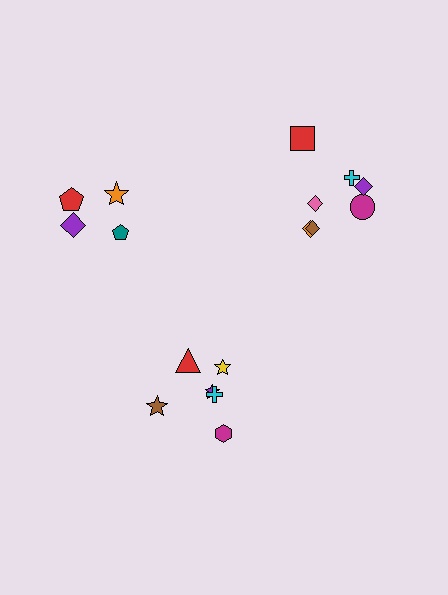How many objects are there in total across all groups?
There are 17 objects.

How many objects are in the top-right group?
There are 7 objects.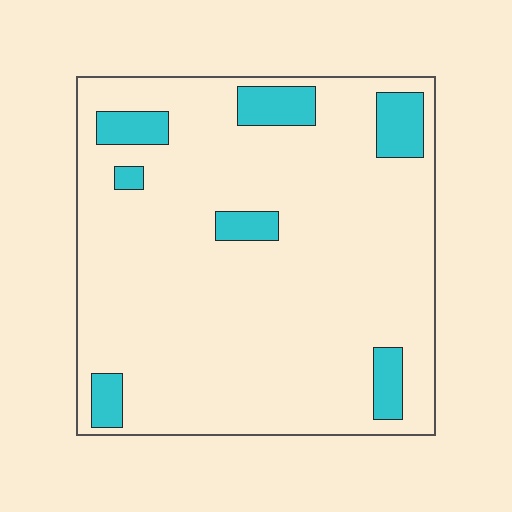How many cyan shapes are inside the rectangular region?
7.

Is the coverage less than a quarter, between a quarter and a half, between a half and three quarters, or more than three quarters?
Less than a quarter.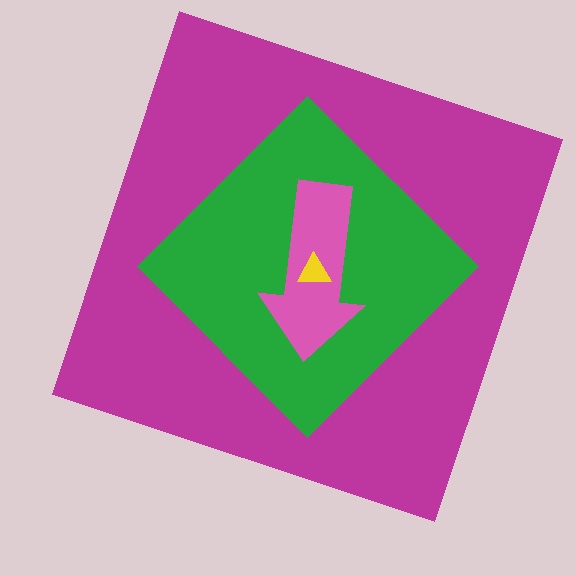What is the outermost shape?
The magenta square.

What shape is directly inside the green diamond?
The pink arrow.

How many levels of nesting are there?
4.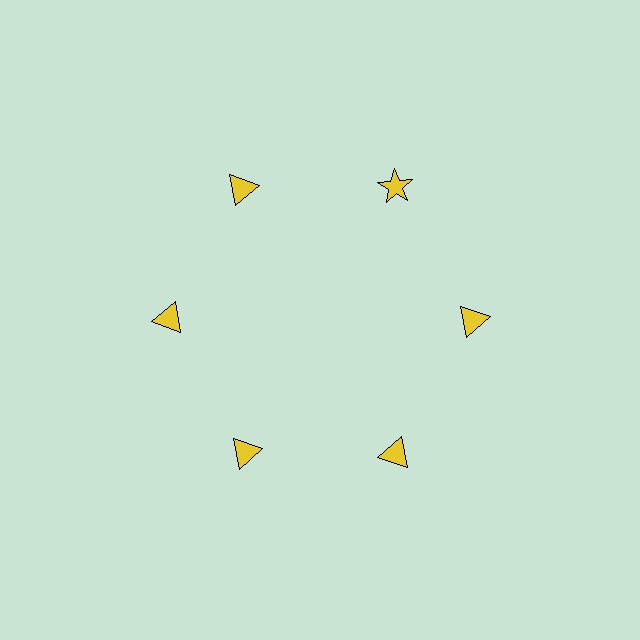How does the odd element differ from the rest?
It has a different shape: star instead of triangle.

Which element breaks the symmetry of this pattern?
The yellow star at roughly the 1 o'clock position breaks the symmetry. All other shapes are yellow triangles.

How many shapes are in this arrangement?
There are 6 shapes arranged in a ring pattern.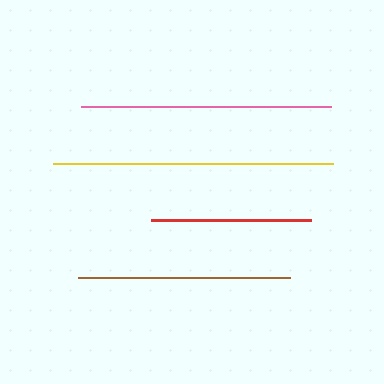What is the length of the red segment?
The red segment is approximately 160 pixels long.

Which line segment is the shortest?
The red line is the shortest at approximately 160 pixels.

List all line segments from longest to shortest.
From longest to shortest: yellow, pink, brown, red.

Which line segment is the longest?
The yellow line is the longest at approximately 279 pixels.